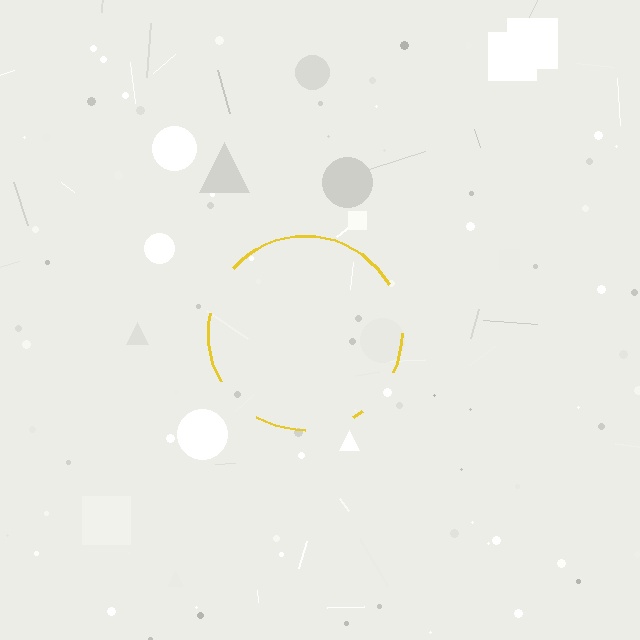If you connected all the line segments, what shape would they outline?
They would outline a circle.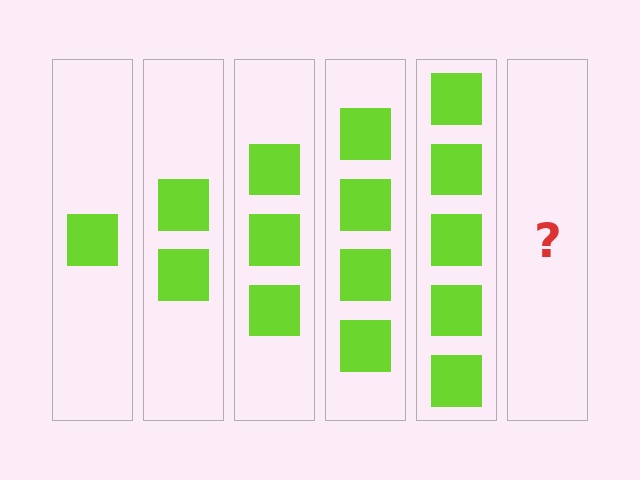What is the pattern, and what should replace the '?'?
The pattern is that each step adds one more square. The '?' should be 6 squares.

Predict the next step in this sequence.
The next step is 6 squares.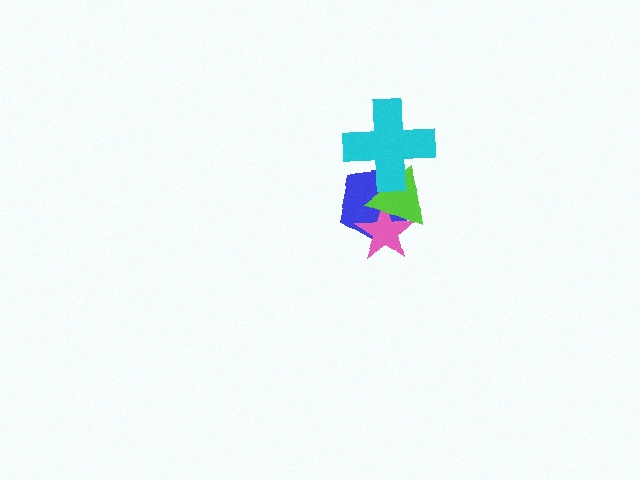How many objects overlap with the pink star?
2 objects overlap with the pink star.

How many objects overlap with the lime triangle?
3 objects overlap with the lime triangle.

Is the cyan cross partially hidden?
No, no other shape covers it.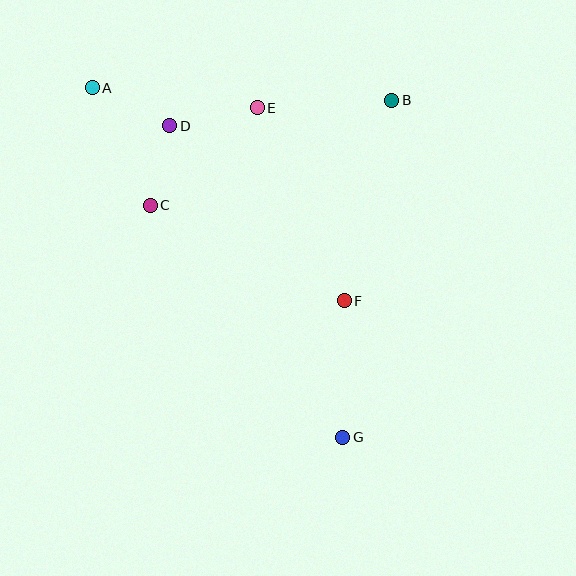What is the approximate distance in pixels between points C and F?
The distance between C and F is approximately 216 pixels.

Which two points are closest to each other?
Points C and D are closest to each other.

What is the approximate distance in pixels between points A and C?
The distance between A and C is approximately 131 pixels.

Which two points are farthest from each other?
Points A and G are farthest from each other.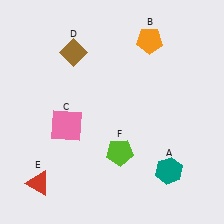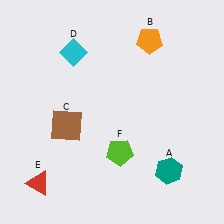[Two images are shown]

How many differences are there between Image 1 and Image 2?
There are 2 differences between the two images.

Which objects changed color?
C changed from pink to brown. D changed from brown to cyan.